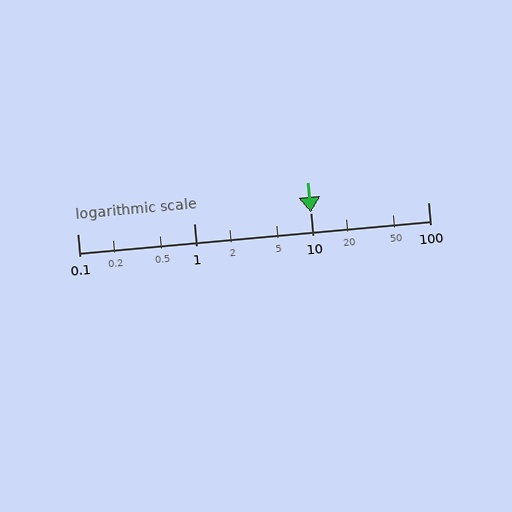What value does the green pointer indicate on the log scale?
The pointer indicates approximately 10.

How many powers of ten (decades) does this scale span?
The scale spans 3 decades, from 0.1 to 100.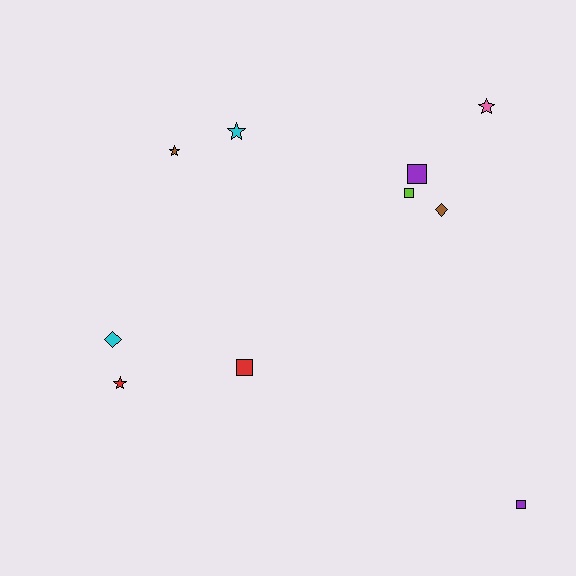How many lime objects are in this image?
There is 1 lime object.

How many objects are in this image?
There are 10 objects.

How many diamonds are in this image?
There are 2 diamonds.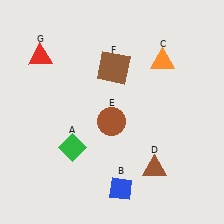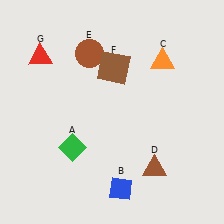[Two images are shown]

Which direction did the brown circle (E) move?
The brown circle (E) moved up.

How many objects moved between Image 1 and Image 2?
1 object moved between the two images.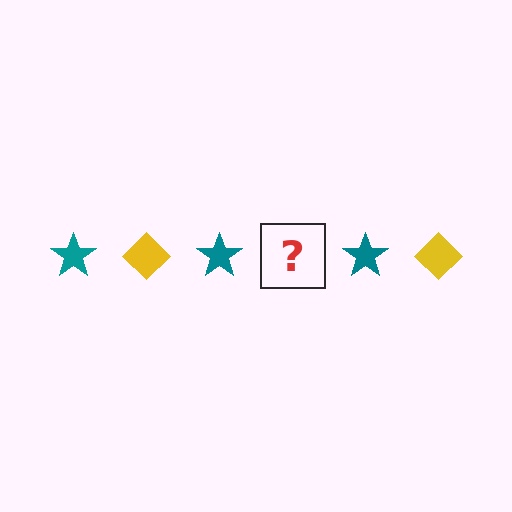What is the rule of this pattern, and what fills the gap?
The rule is that the pattern alternates between teal star and yellow diamond. The gap should be filled with a yellow diamond.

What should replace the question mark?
The question mark should be replaced with a yellow diamond.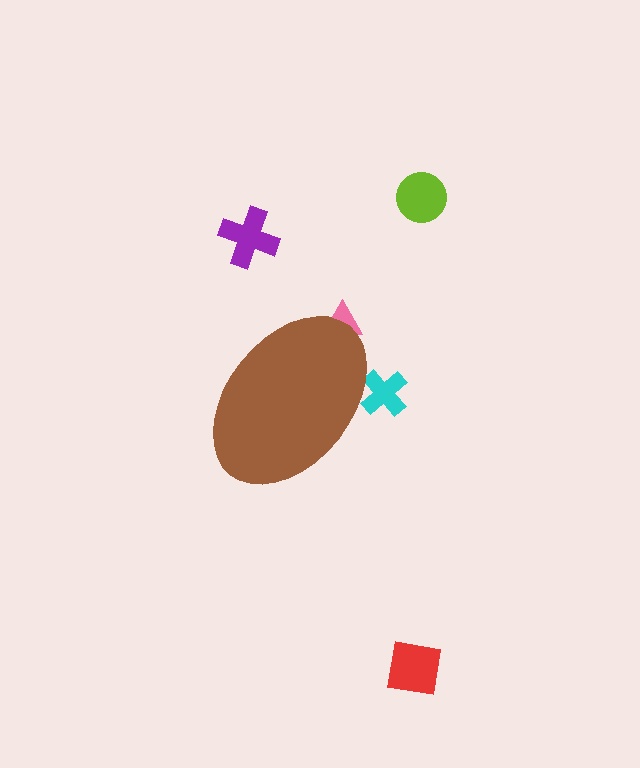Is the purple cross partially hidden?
No, the purple cross is fully visible.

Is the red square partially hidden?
No, the red square is fully visible.